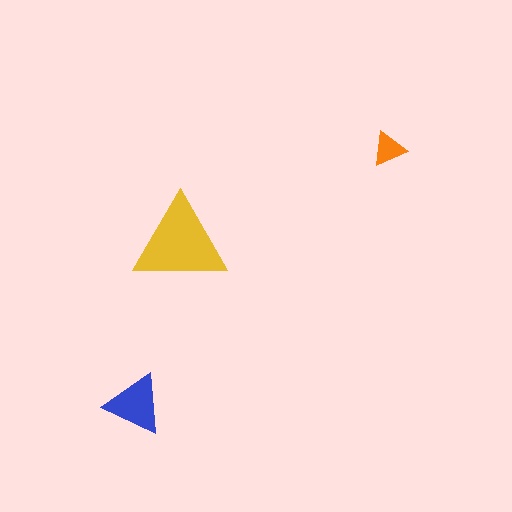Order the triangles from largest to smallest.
the yellow one, the blue one, the orange one.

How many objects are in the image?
There are 3 objects in the image.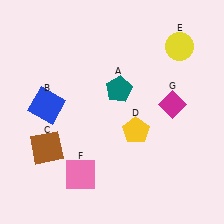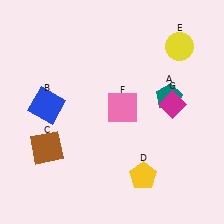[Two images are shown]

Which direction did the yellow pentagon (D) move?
The yellow pentagon (D) moved down.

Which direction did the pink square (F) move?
The pink square (F) moved up.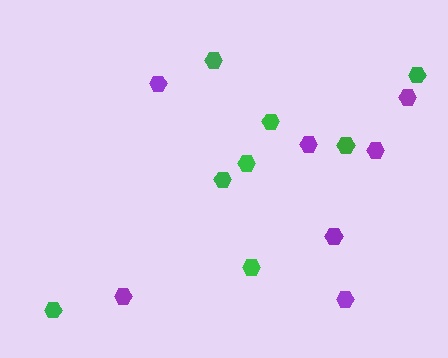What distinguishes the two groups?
There are 2 groups: one group of purple hexagons (7) and one group of green hexagons (8).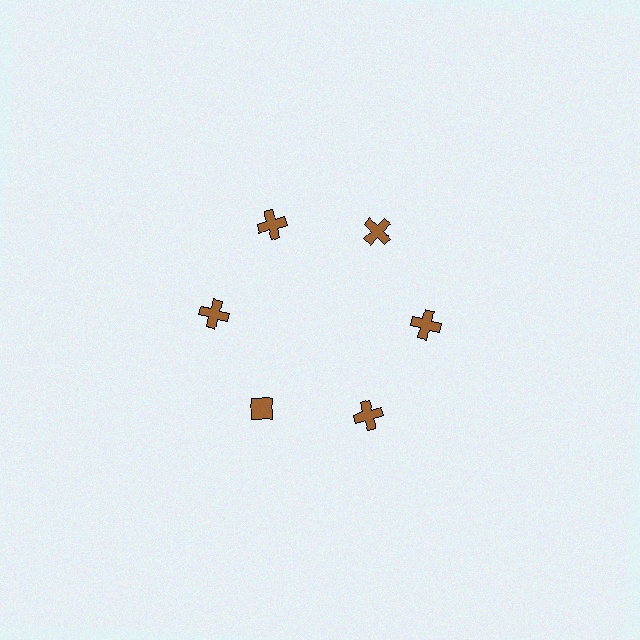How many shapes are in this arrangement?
There are 6 shapes arranged in a ring pattern.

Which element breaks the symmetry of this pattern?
The brown diamond at roughly the 7 o'clock position breaks the symmetry. All other shapes are brown crosses.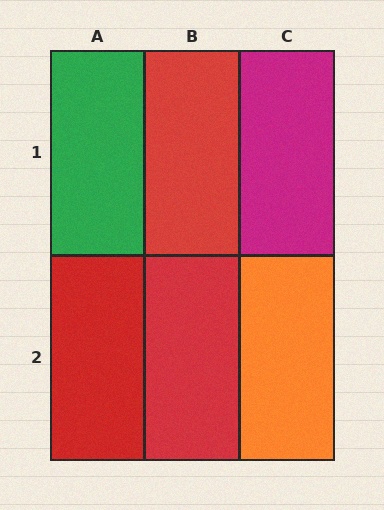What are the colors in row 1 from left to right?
Green, red, magenta.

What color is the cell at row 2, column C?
Orange.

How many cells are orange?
1 cell is orange.